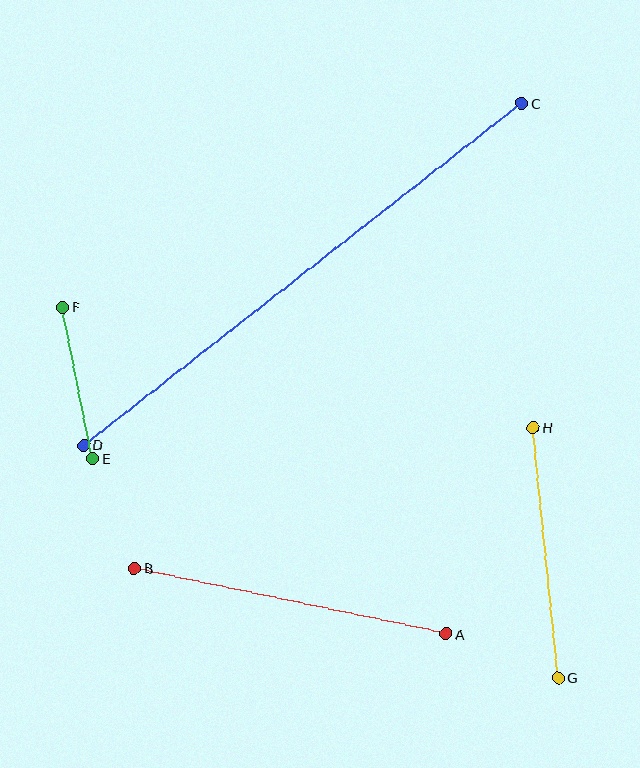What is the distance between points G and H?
The distance is approximately 251 pixels.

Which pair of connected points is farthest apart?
Points C and D are farthest apart.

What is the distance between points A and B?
The distance is approximately 318 pixels.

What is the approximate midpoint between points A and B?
The midpoint is at approximately (290, 601) pixels.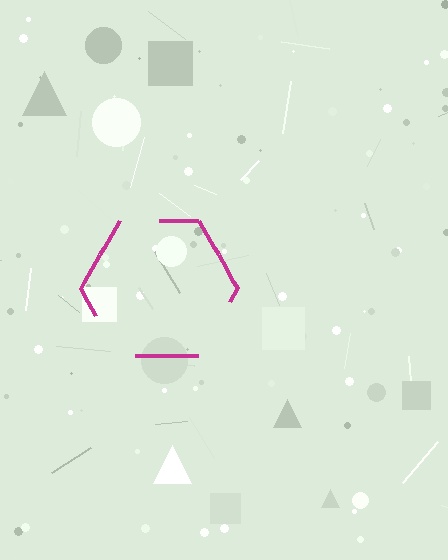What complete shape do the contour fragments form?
The contour fragments form a hexagon.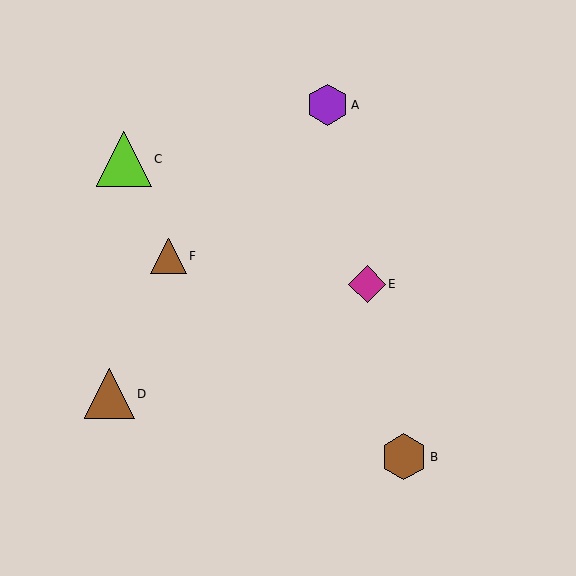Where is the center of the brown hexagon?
The center of the brown hexagon is at (404, 457).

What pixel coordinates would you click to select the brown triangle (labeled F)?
Click at (168, 256) to select the brown triangle F.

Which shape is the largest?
The lime triangle (labeled C) is the largest.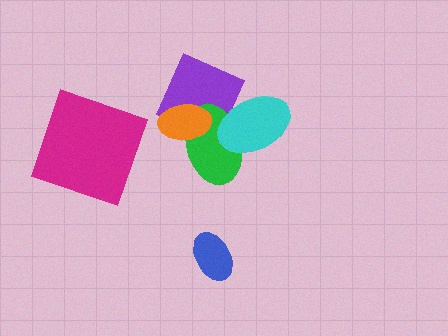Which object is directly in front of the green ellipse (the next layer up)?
The orange ellipse is directly in front of the green ellipse.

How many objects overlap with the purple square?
3 objects overlap with the purple square.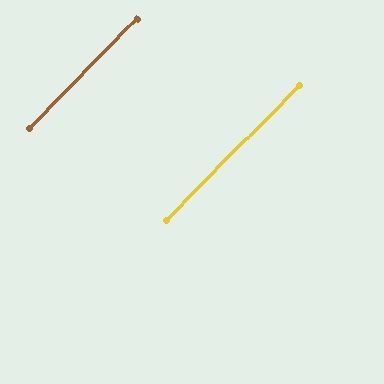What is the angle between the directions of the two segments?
Approximately 0 degrees.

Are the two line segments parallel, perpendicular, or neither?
Parallel — their directions differ by only 0.5°.